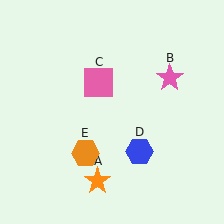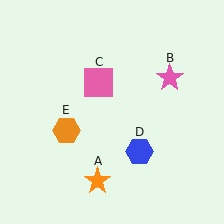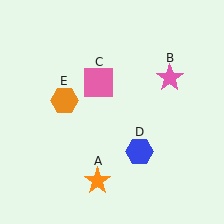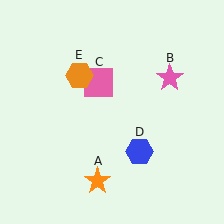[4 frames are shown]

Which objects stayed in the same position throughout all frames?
Orange star (object A) and pink star (object B) and pink square (object C) and blue hexagon (object D) remained stationary.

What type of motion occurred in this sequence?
The orange hexagon (object E) rotated clockwise around the center of the scene.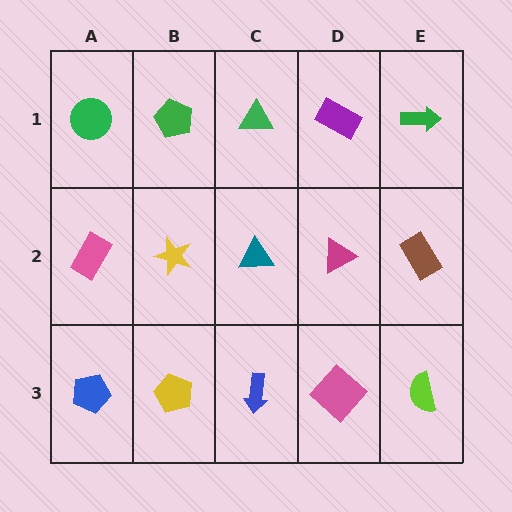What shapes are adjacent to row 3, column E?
A brown rectangle (row 2, column E), a pink diamond (row 3, column D).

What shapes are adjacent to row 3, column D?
A magenta triangle (row 2, column D), a blue arrow (row 3, column C), a lime semicircle (row 3, column E).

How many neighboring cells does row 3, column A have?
2.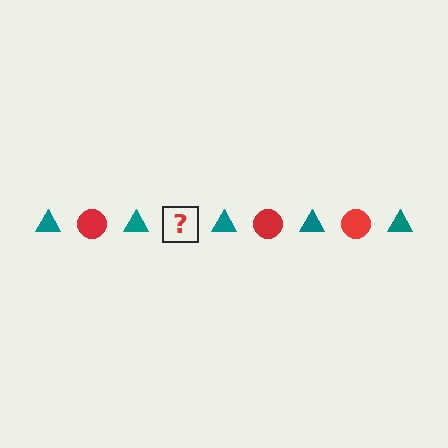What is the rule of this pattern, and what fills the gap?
The rule is that the pattern alternates between teal triangle and red circle. The gap should be filled with a red circle.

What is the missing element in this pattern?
The missing element is a red circle.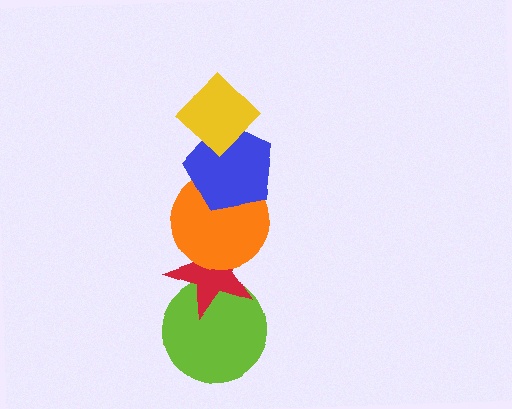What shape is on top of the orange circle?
The blue pentagon is on top of the orange circle.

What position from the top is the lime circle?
The lime circle is 5th from the top.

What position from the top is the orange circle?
The orange circle is 3rd from the top.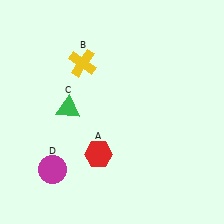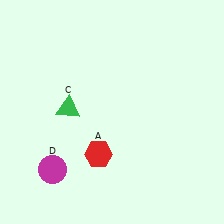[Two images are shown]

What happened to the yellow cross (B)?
The yellow cross (B) was removed in Image 2. It was in the top-left area of Image 1.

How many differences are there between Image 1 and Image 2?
There is 1 difference between the two images.